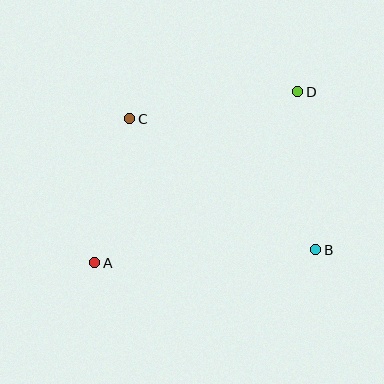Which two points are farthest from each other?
Points A and D are farthest from each other.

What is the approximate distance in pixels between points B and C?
The distance between B and C is approximately 228 pixels.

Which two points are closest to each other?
Points A and C are closest to each other.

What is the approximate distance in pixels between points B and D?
The distance between B and D is approximately 159 pixels.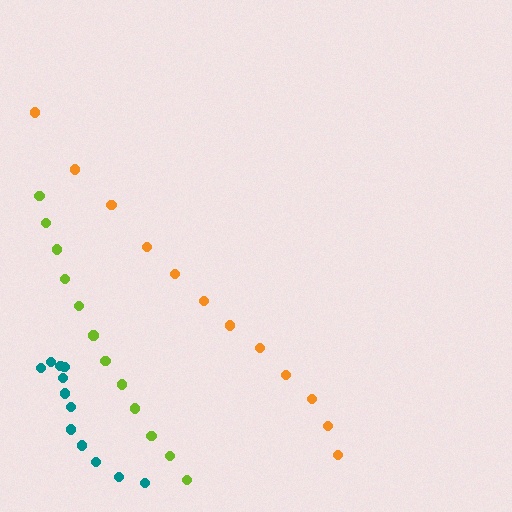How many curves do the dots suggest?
There are 3 distinct paths.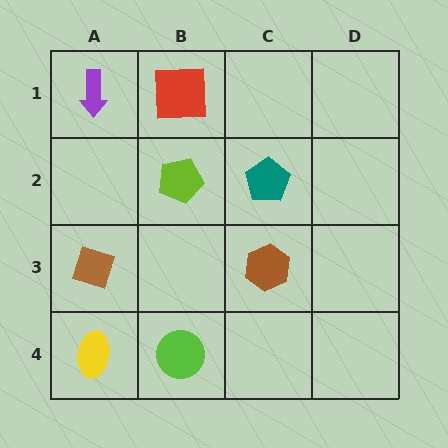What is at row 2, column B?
A lime pentagon.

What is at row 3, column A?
A brown diamond.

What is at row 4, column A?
A yellow ellipse.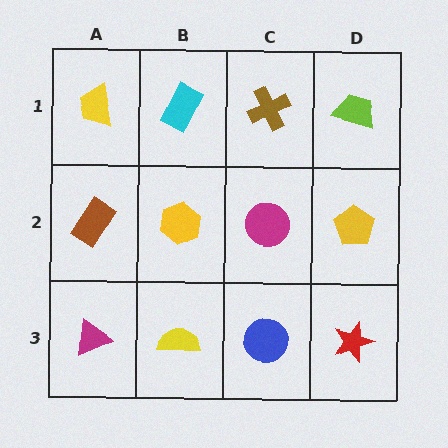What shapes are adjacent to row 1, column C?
A magenta circle (row 2, column C), a cyan rectangle (row 1, column B), a lime trapezoid (row 1, column D).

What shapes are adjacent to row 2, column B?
A cyan rectangle (row 1, column B), a yellow semicircle (row 3, column B), a brown rectangle (row 2, column A), a magenta circle (row 2, column C).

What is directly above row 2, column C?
A brown cross.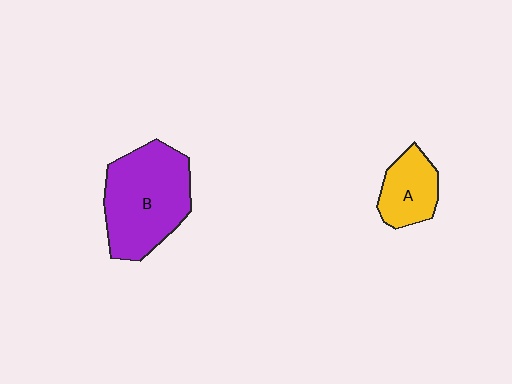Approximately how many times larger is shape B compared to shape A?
Approximately 2.2 times.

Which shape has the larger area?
Shape B (purple).